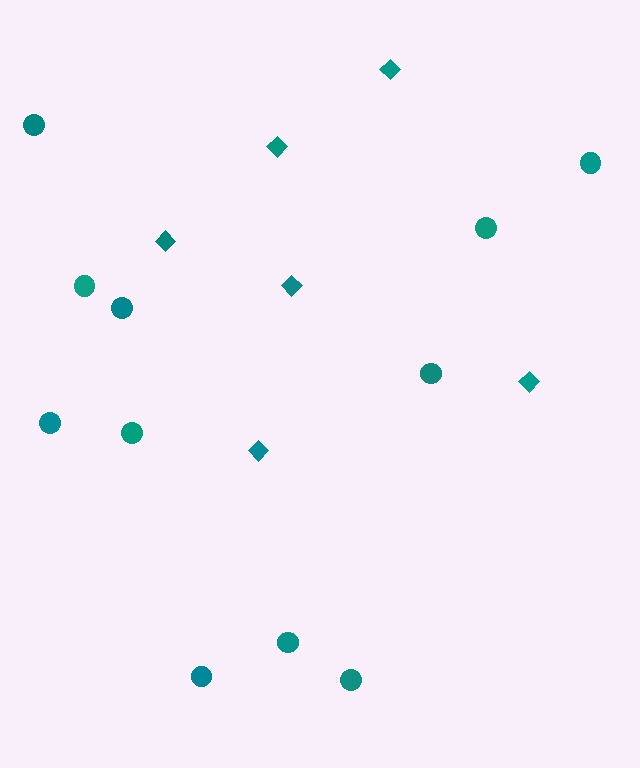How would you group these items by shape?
There are 2 groups: one group of circles (11) and one group of diamonds (6).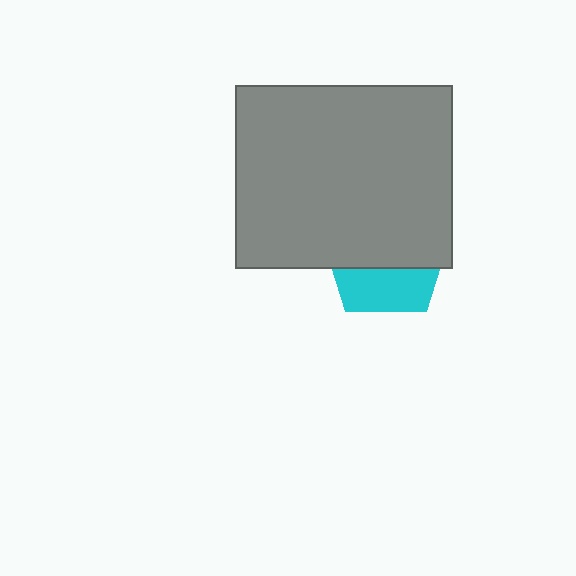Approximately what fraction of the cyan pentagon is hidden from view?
Roughly 64% of the cyan pentagon is hidden behind the gray rectangle.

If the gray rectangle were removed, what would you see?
You would see the complete cyan pentagon.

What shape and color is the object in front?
The object in front is a gray rectangle.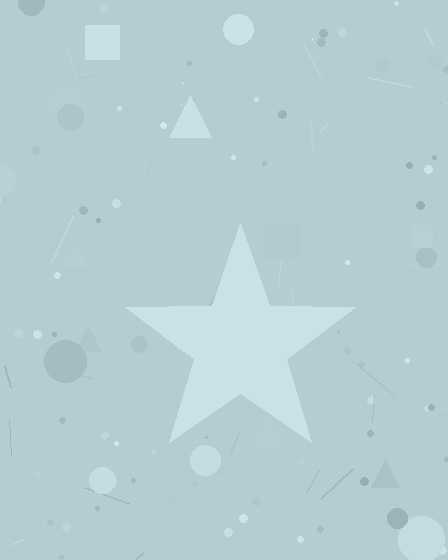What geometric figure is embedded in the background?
A star is embedded in the background.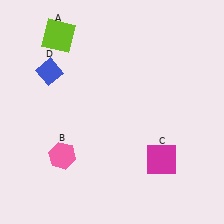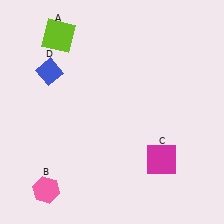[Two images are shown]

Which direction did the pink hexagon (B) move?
The pink hexagon (B) moved down.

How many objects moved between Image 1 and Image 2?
1 object moved between the two images.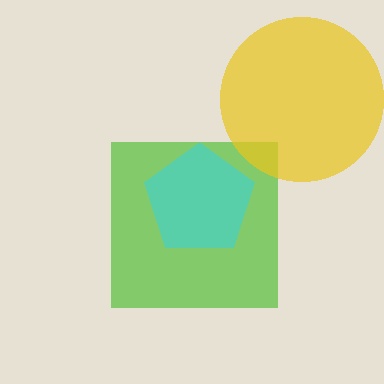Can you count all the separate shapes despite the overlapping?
Yes, there are 3 separate shapes.